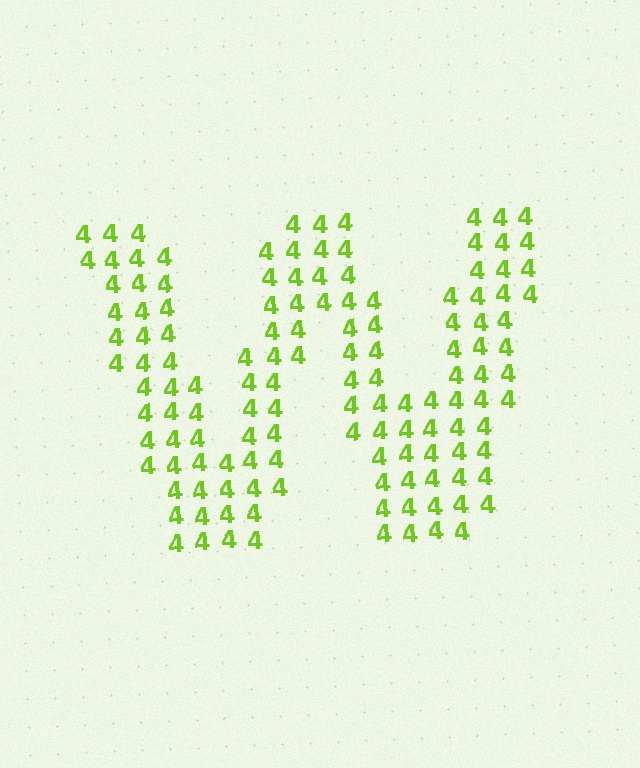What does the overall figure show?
The overall figure shows the letter W.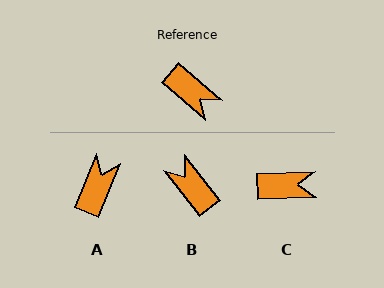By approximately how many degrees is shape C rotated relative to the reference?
Approximately 43 degrees counter-clockwise.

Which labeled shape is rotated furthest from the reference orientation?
B, about 168 degrees away.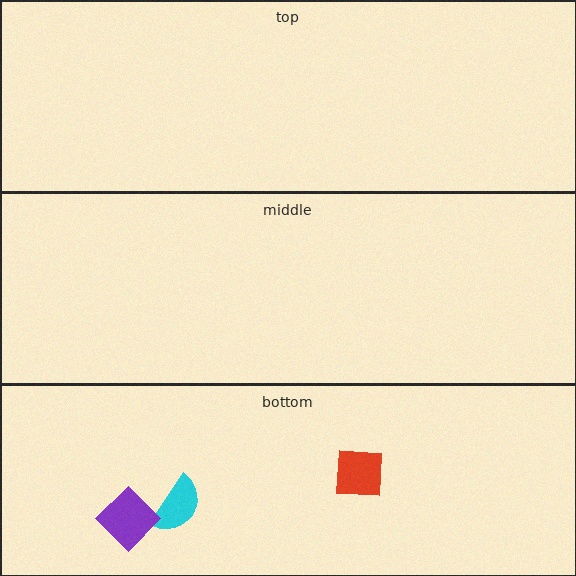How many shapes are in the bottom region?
3.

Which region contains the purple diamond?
The bottom region.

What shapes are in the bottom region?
The cyan semicircle, the red square, the purple diamond.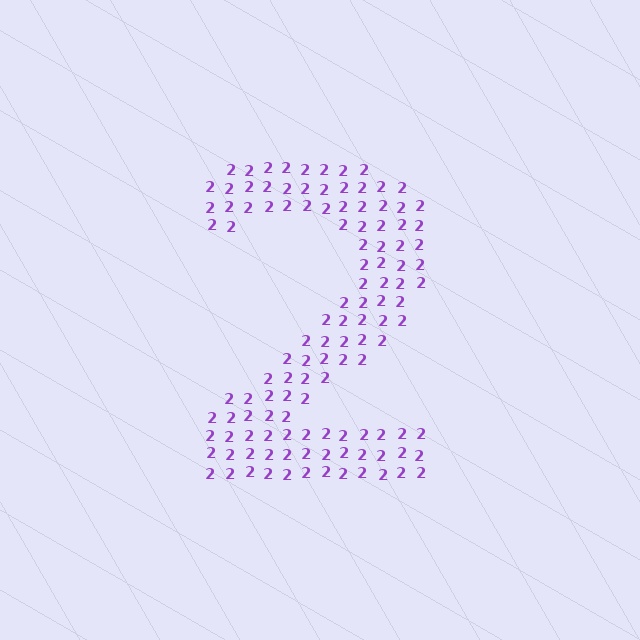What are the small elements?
The small elements are digit 2's.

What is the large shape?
The large shape is the digit 2.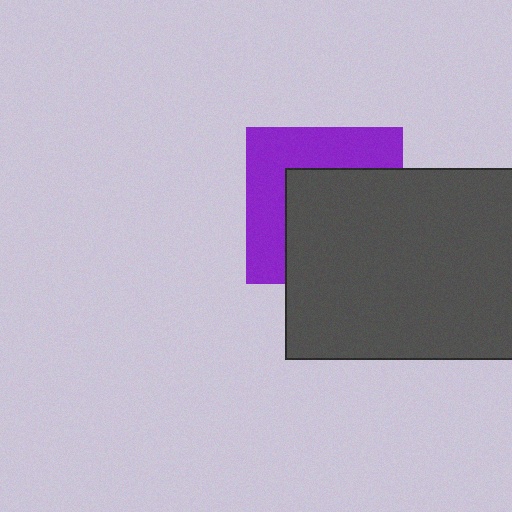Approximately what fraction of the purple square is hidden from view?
Roughly 56% of the purple square is hidden behind the dark gray rectangle.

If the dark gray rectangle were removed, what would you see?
You would see the complete purple square.